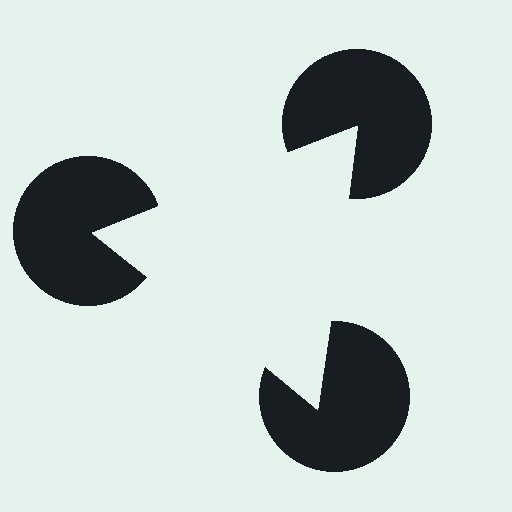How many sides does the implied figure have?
3 sides.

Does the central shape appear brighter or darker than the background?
It typically appears slightly brighter than the background, even though no actual brightness change is drawn.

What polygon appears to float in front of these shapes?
An illusory triangle — its edges are inferred from the aligned wedge cuts in the pac-man discs, not physically drawn.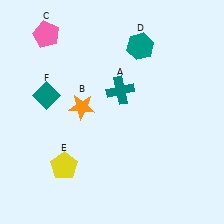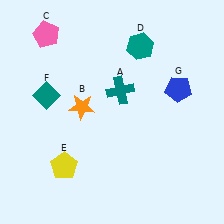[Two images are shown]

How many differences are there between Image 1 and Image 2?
There is 1 difference between the two images.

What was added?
A blue pentagon (G) was added in Image 2.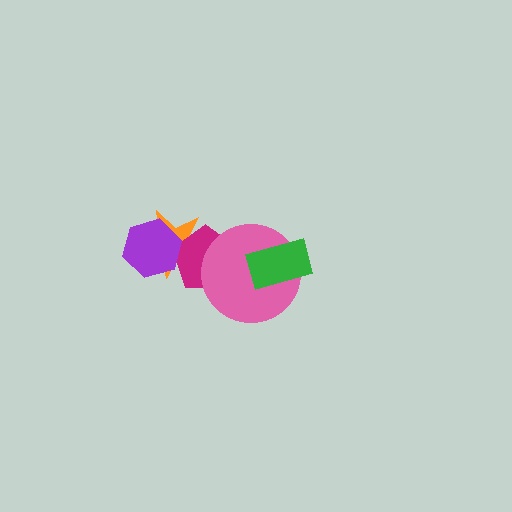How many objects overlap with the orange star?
2 objects overlap with the orange star.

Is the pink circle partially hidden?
Yes, it is partially covered by another shape.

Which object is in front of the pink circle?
The green rectangle is in front of the pink circle.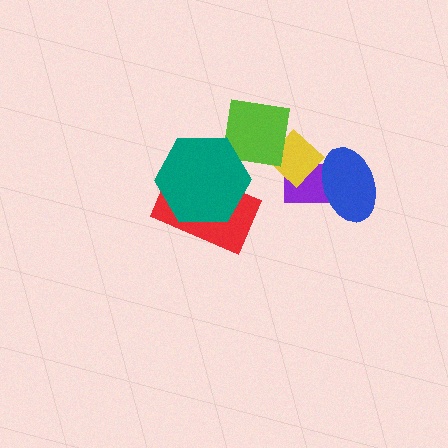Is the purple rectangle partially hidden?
Yes, it is partially covered by another shape.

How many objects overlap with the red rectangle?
1 object overlaps with the red rectangle.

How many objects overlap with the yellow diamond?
3 objects overlap with the yellow diamond.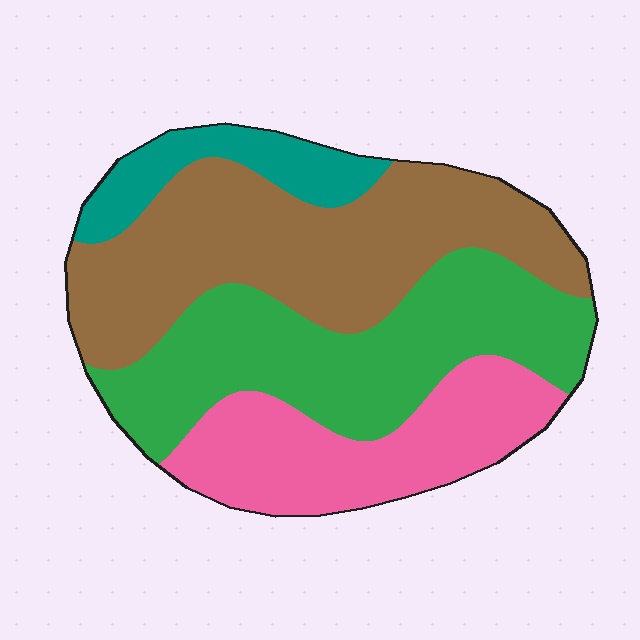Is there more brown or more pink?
Brown.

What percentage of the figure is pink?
Pink covers 22% of the figure.